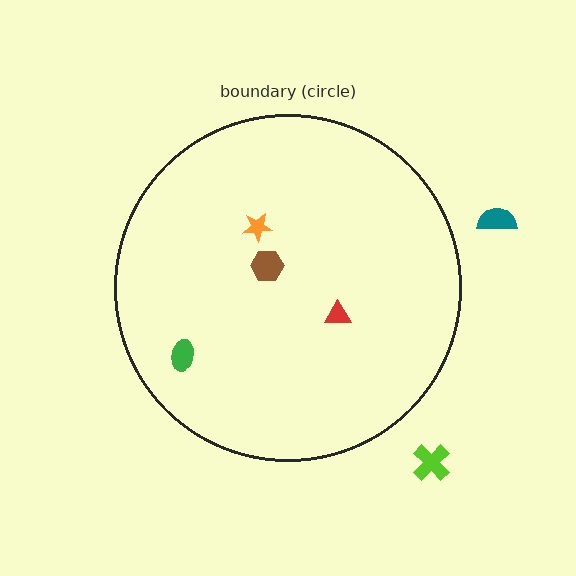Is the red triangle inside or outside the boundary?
Inside.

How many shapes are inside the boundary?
4 inside, 2 outside.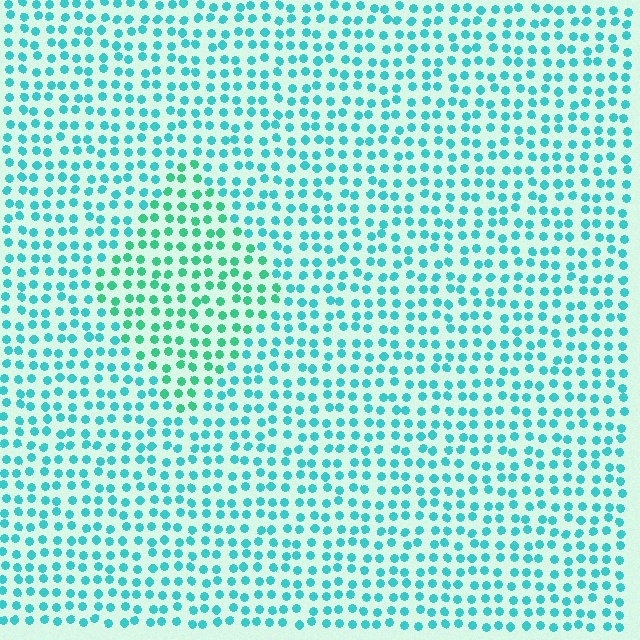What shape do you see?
I see a diamond.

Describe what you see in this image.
The image is filled with small cyan elements in a uniform arrangement. A diamond-shaped region is visible where the elements are tinted to a slightly different hue, forming a subtle color boundary.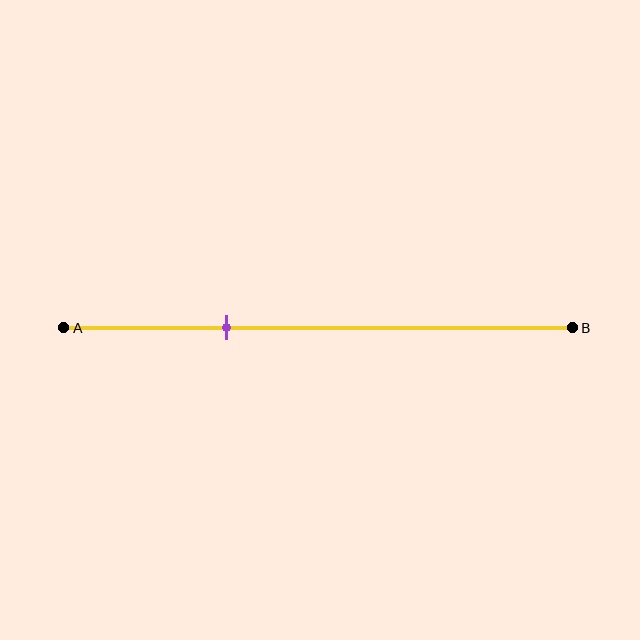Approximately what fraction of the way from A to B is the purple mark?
The purple mark is approximately 30% of the way from A to B.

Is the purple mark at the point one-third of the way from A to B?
Yes, the mark is approximately at the one-third point.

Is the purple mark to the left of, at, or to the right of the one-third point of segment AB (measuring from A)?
The purple mark is approximately at the one-third point of segment AB.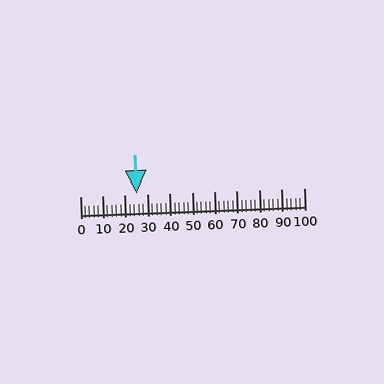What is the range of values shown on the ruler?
The ruler shows values from 0 to 100.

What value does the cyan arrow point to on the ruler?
The cyan arrow points to approximately 25.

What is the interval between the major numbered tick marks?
The major tick marks are spaced 10 units apart.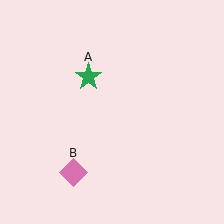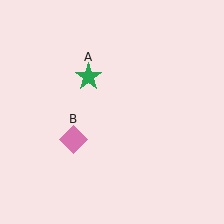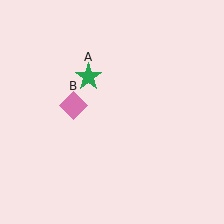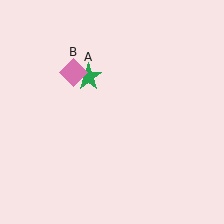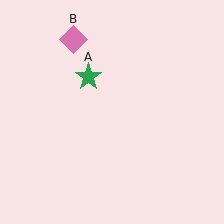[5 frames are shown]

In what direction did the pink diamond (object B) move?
The pink diamond (object B) moved up.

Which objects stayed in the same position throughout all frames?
Green star (object A) remained stationary.